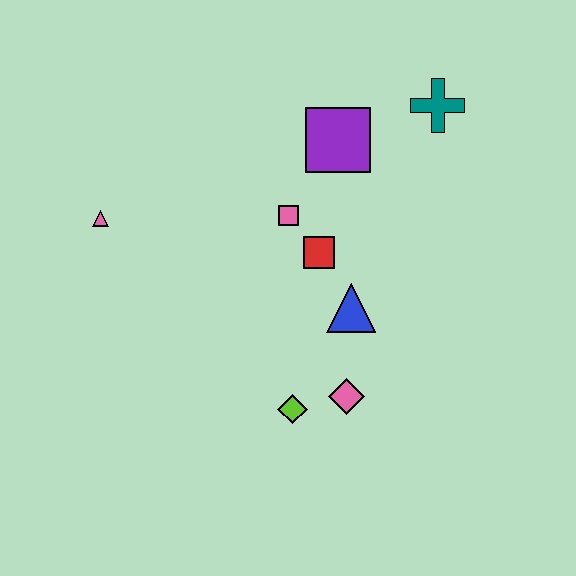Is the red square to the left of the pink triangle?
No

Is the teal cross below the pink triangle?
No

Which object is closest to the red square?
The pink square is closest to the red square.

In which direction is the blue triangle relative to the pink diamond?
The blue triangle is above the pink diamond.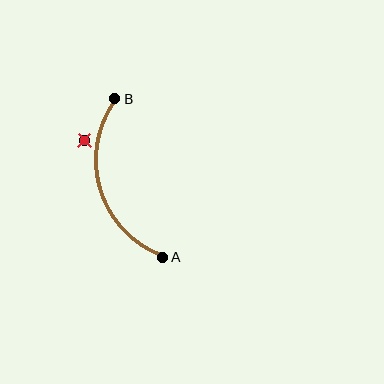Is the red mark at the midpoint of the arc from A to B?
No — the red mark does not lie on the arc at all. It sits slightly outside the curve.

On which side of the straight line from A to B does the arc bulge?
The arc bulges to the left of the straight line connecting A and B.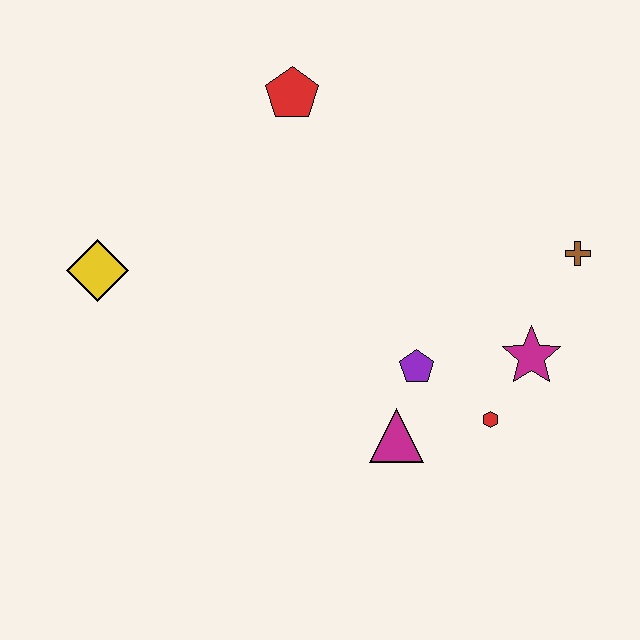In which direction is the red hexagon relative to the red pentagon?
The red hexagon is below the red pentagon.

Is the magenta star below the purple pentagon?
No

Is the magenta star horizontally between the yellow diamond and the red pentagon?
No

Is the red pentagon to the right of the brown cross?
No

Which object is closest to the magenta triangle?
The purple pentagon is closest to the magenta triangle.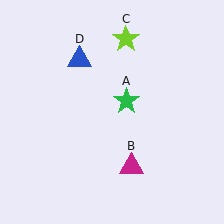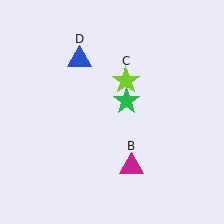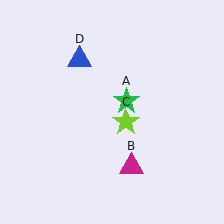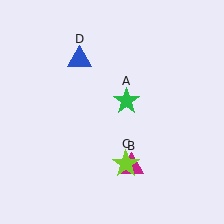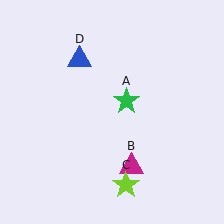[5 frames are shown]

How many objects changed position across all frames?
1 object changed position: lime star (object C).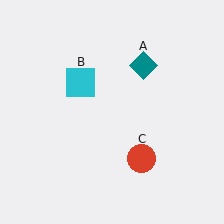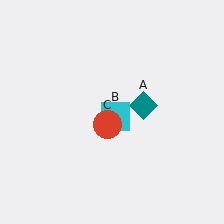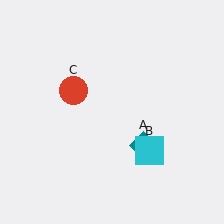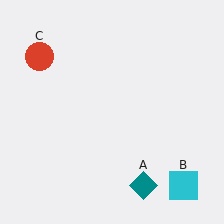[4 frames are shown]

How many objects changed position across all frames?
3 objects changed position: teal diamond (object A), cyan square (object B), red circle (object C).